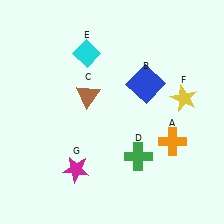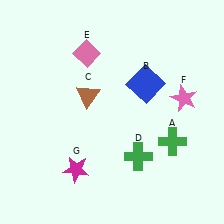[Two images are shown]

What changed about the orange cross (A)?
In Image 1, A is orange. In Image 2, it changed to green.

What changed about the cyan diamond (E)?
In Image 1, E is cyan. In Image 2, it changed to pink.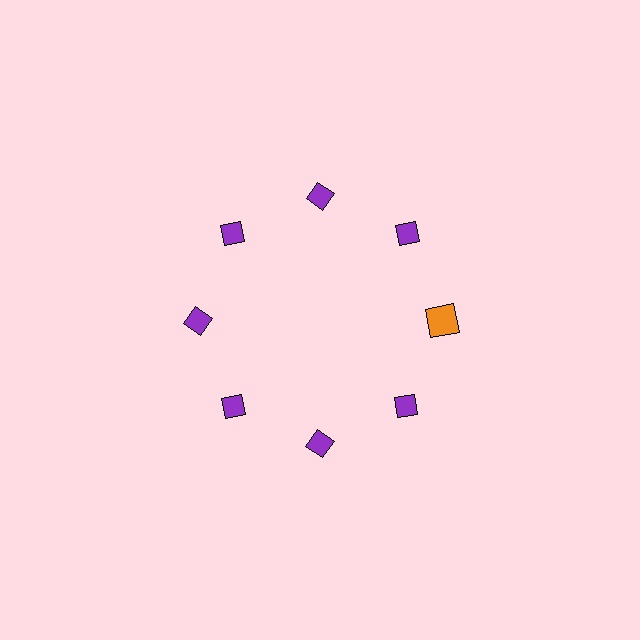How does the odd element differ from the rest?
It differs in both color (orange instead of purple) and shape (square instead of diamond).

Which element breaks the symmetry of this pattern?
The orange square at roughly the 3 o'clock position breaks the symmetry. All other shapes are purple diamonds.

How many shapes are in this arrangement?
There are 8 shapes arranged in a ring pattern.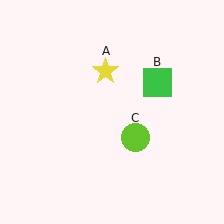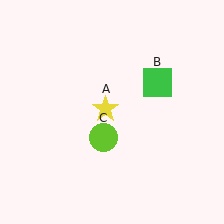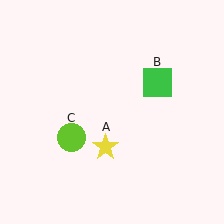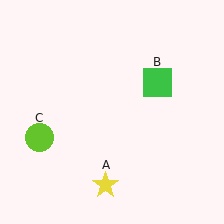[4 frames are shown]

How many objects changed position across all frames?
2 objects changed position: yellow star (object A), lime circle (object C).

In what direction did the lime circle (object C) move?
The lime circle (object C) moved left.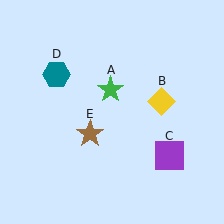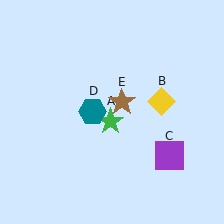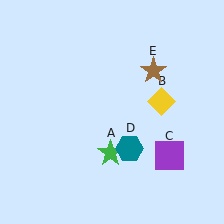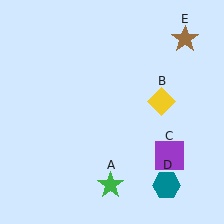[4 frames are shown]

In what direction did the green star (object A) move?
The green star (object A) moved down.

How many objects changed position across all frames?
3 objects changed position: green star (object A), teal hexagon (object D), brown star (object E).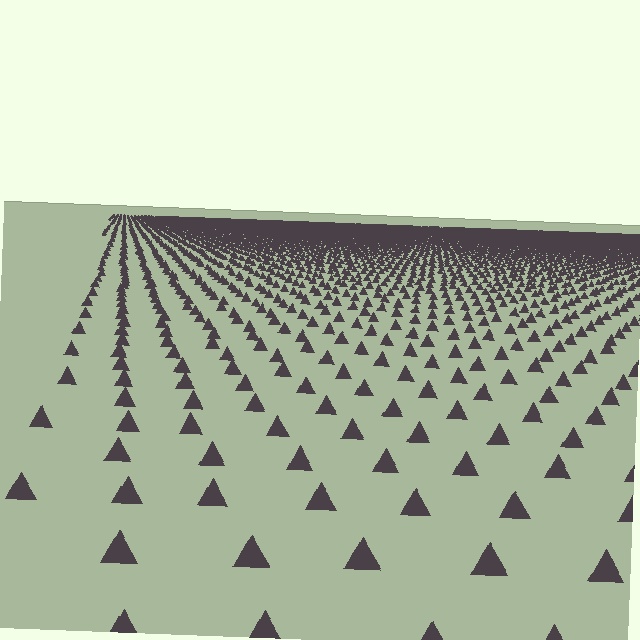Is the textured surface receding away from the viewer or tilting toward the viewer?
The surface is receding away from the viewer. Texture elements get smaller and denser toward the top.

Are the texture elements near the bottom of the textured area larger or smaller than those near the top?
Larger. Near the bottom, elements are closer to the viewer and appear at a bigger on-screen size.